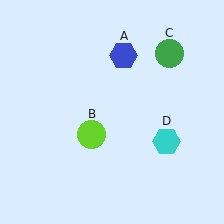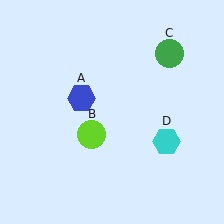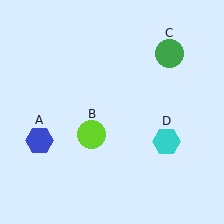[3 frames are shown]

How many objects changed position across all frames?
1 object changed position: blue hexagon (object A).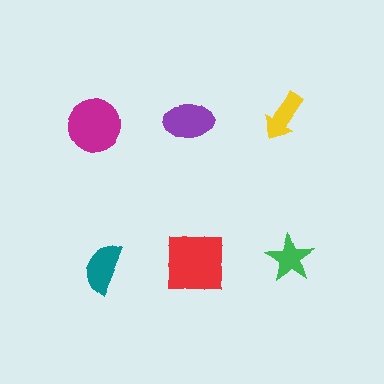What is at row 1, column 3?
A yellow arrow.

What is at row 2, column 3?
A green star.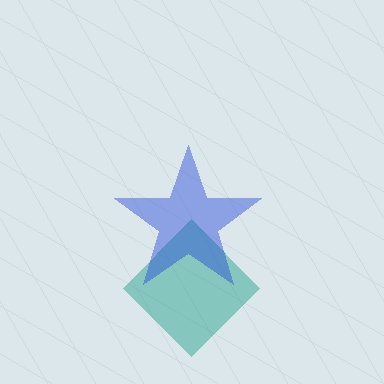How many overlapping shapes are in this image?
There are 2 overlapping shapes in the image.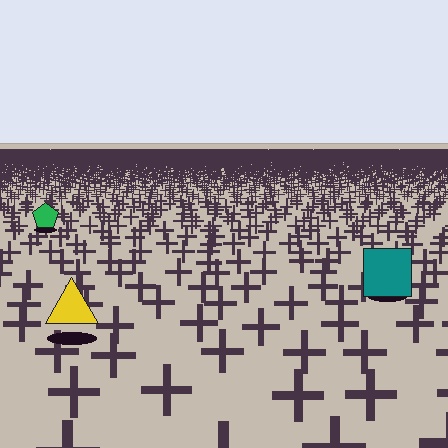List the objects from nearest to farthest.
From nearest to farthest: the yellow triangle, the teal square, the green pentagon.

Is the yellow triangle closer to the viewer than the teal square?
Yes. The yellow triangle is closer — you can tell from the texture gradient: the ground texture is coarser near it.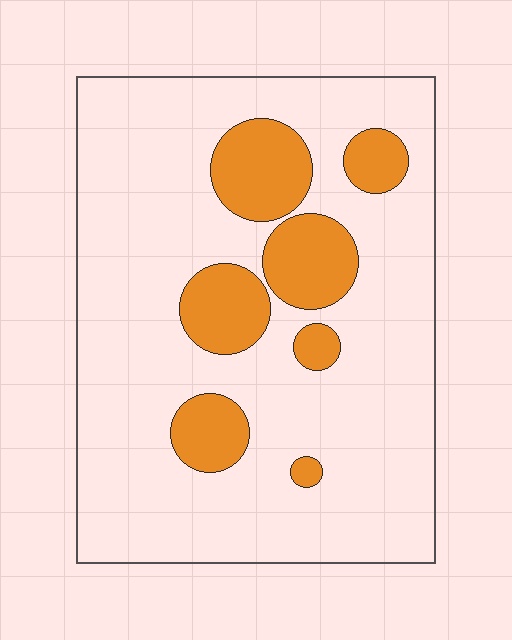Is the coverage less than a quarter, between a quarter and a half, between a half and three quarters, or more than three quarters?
Less than a quarter.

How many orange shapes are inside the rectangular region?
7.